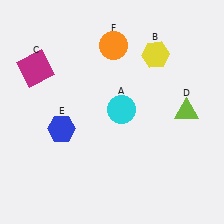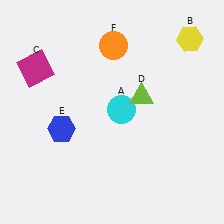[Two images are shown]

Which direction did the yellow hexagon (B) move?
The yellow hexagon (B) moved right.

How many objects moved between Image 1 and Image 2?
2 objects moved between the two images.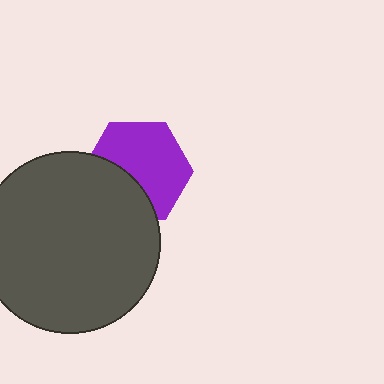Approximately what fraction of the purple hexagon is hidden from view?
Roughly 35% of the purple hexagon is hidden behind the dark gray circle.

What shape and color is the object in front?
The object in front is a dark gray circle.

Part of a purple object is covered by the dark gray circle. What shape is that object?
It is a hexagon.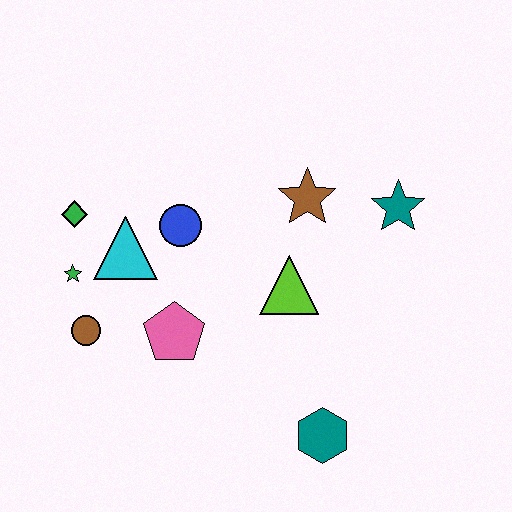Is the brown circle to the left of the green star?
No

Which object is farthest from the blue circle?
The teal hexagon is farthest from the blue circle.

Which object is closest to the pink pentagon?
The brown circle is closest to the pink pentagon.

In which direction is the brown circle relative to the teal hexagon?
The brown circle is to the left of the teal hexagon.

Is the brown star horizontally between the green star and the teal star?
Yes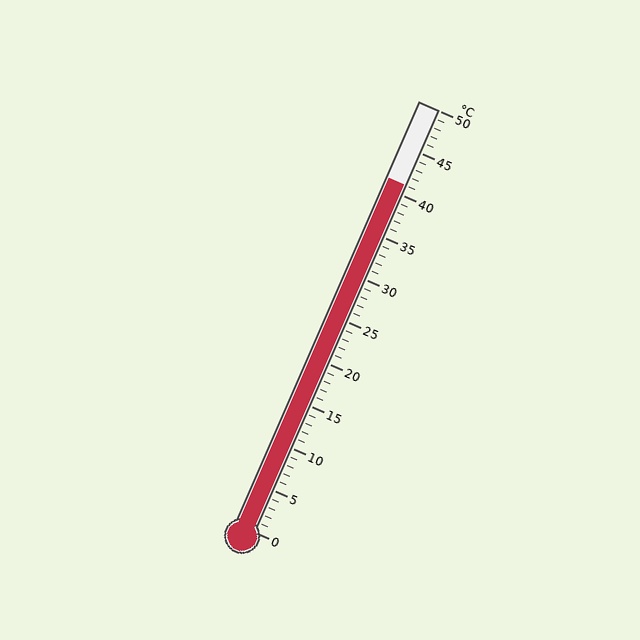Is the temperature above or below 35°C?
The temperature is above 35°C.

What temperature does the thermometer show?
The thermometer shows approximately 41°C.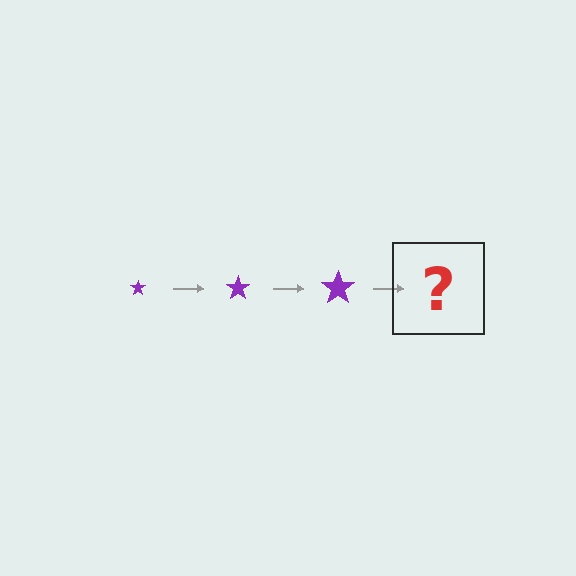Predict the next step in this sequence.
The next step is a purple star, larger than the previous one.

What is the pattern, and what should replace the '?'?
The pattern is that the star gets progressively larger each step. The '?' should be a purple star, larger than the previous one.